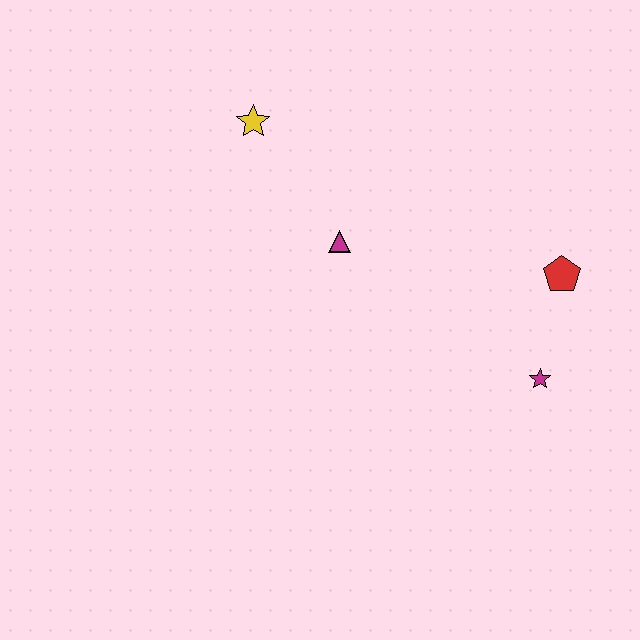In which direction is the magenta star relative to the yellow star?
The magenta star is to the right of the yellow star.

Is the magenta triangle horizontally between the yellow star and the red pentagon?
Yes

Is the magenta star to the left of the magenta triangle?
No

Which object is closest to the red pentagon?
The magenta star is closest to the red pentagon.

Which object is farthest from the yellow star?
The magenta star is farthest from the yellow star.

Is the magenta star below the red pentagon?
Yes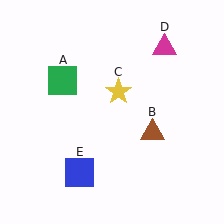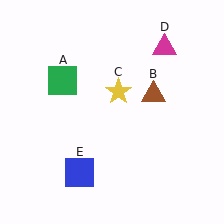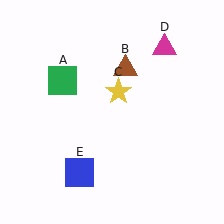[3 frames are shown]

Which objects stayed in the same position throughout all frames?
Green square (object A) and yellow star (object C) and magenta triangle (object D) and blue square (object E) remained stationary.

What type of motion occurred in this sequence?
The brown triangle (object B) rotated counterclockwise around the center of the scene.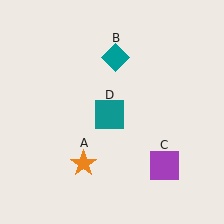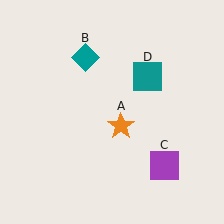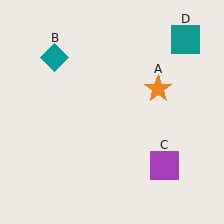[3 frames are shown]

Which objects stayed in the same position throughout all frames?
Purple square (object C) remained stationary.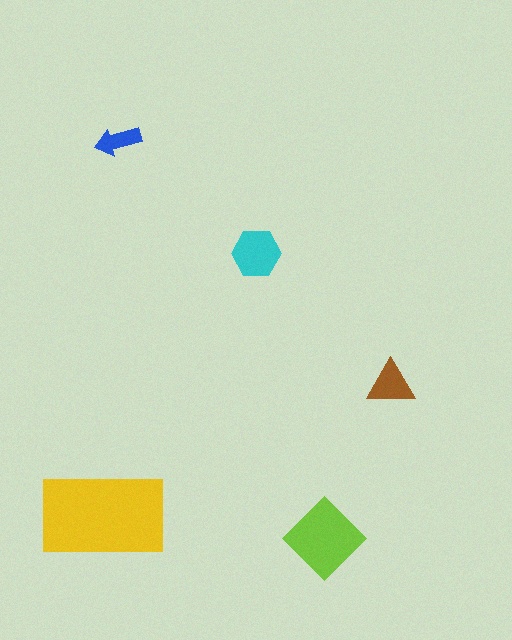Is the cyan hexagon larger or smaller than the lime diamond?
Smaller.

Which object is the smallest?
The blue arrow.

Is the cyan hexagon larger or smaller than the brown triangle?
Larger.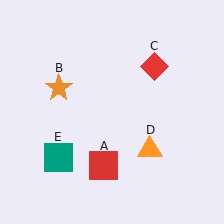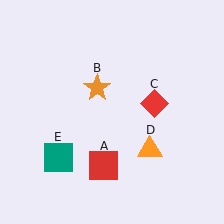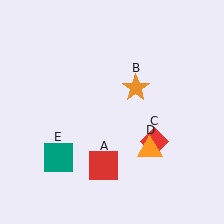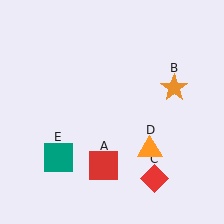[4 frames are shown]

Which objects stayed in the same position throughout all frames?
Red square (object A) and orange triangle (object D) and teal square (object E) remained stationary.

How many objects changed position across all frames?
2 objects changed position: orange star (object B), red diamond (object C).